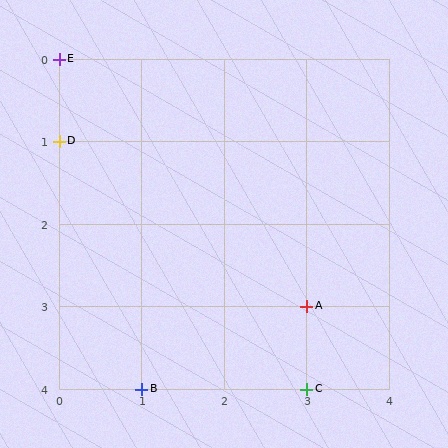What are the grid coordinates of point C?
Point C is at grid coordinates (3, 4).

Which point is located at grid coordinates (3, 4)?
Point C is at (3, 4).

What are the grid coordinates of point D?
Point D is at grid coordinates (0, 1).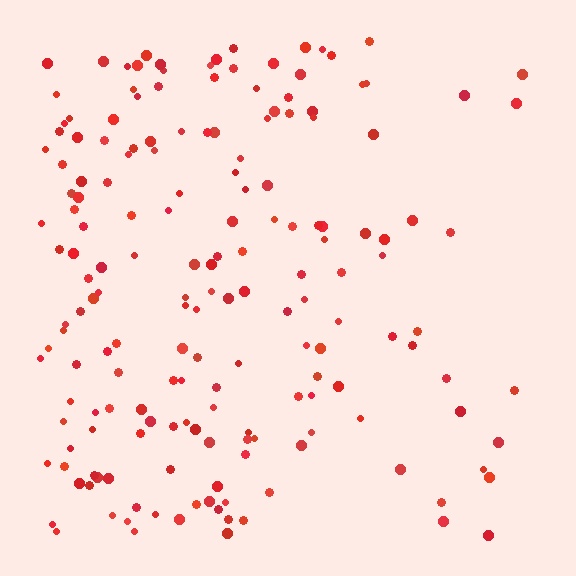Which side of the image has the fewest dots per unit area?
The right.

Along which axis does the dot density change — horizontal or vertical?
Horizontal.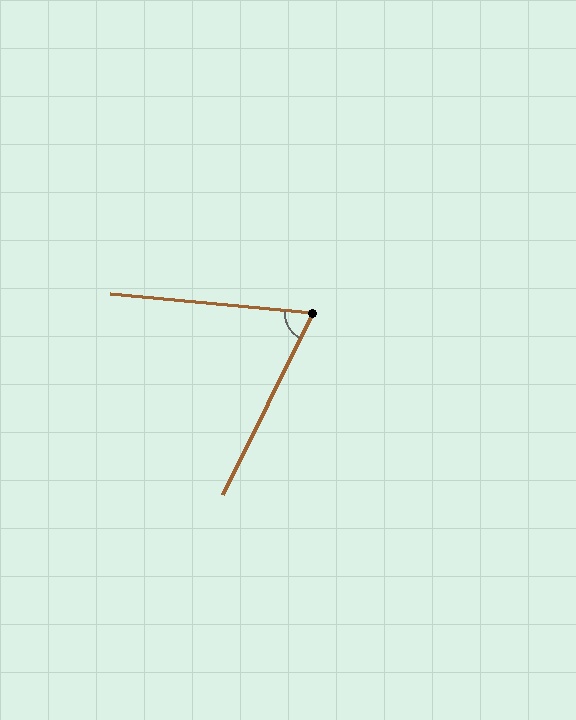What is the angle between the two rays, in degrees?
Approximately 69 degrees.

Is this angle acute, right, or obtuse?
It is acute.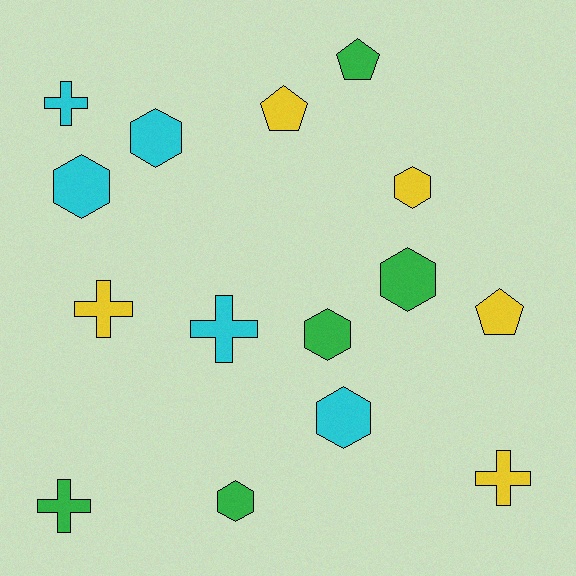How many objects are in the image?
There are 15 objects.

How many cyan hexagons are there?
There are 3 cyan hexagons.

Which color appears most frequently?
Yellow, with 5 objects.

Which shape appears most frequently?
Hexagon, with 7 objects.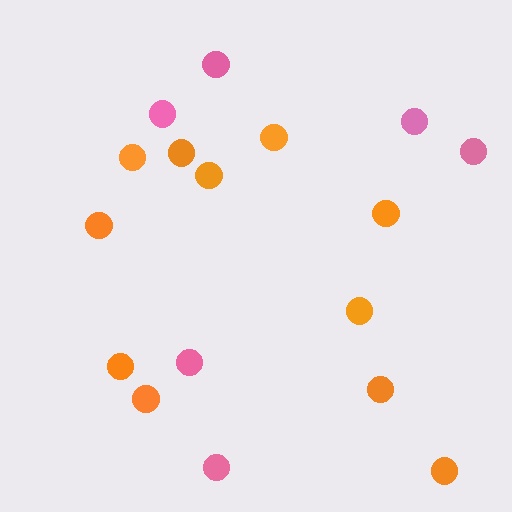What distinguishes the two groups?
There are 2 groups: one group of pink circles (6) and one group of orange circles (11).